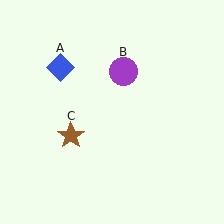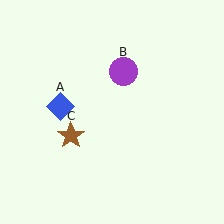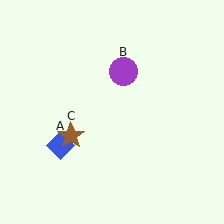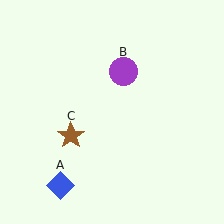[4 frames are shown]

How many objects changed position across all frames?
1 object changed position: blue diamond (object A).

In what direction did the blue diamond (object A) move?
The blue diamond (object A) moved down.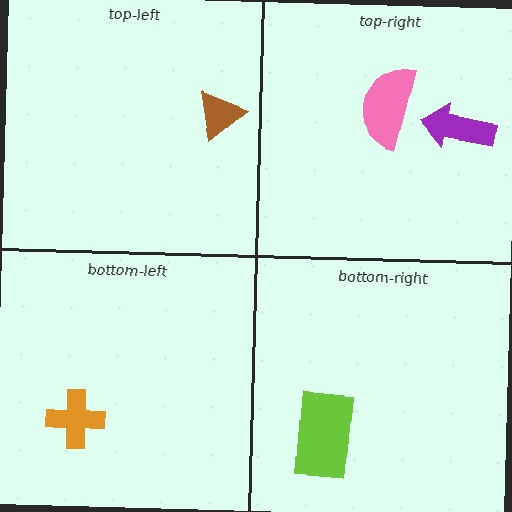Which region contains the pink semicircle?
The top-right region.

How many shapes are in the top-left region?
1.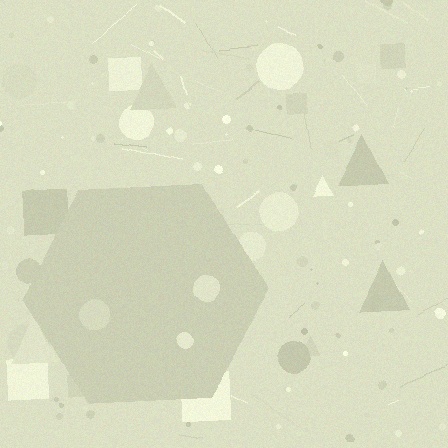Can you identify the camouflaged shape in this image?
The camouflaged shape is a hexagon.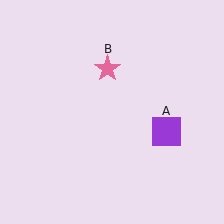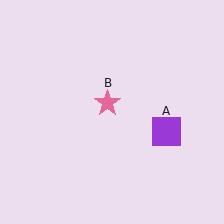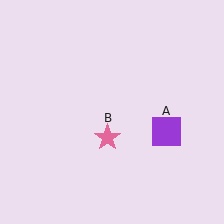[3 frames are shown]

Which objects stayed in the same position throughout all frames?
Purple square (object A) remained stationary.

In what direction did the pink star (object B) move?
The pink star (object B) moved down.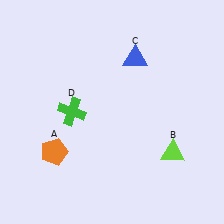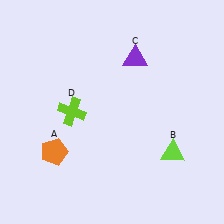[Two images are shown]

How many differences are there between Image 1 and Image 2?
There are 2 differences between the two images.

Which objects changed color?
C changed from blue to purple. D changed from green to lime.